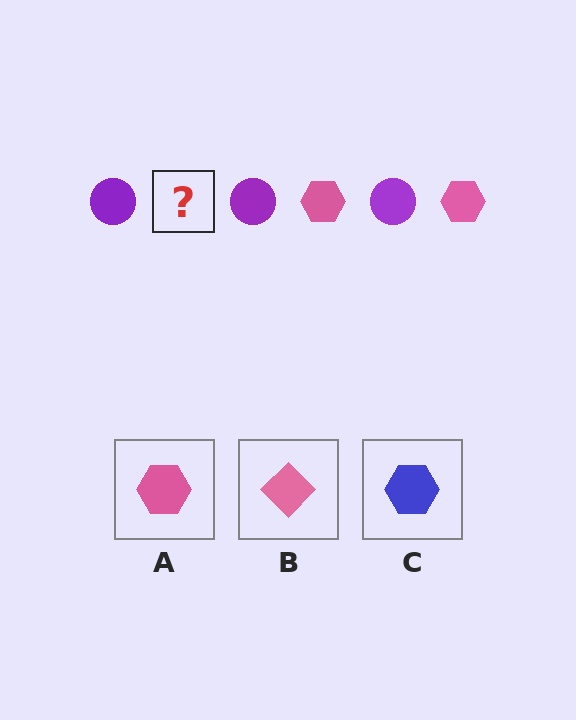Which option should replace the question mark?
Option A.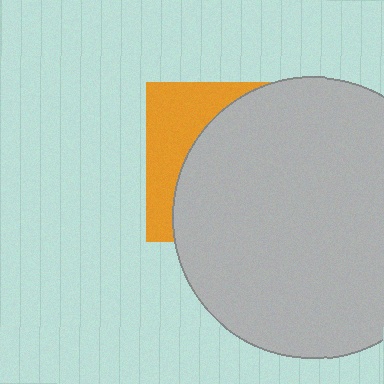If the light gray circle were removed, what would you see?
You would see the complete orange square.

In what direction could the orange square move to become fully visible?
The orange square could move left. That would shift it out from behind the light gray circle entirely.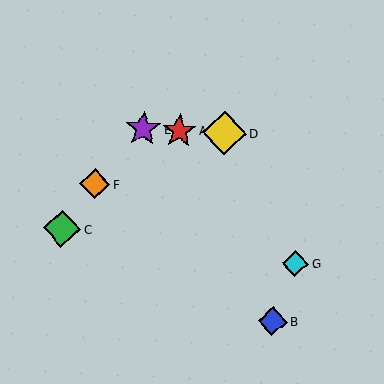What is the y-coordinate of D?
Object D is at y≈133.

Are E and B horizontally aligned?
No, E is at y≈129 and B is at y≈321.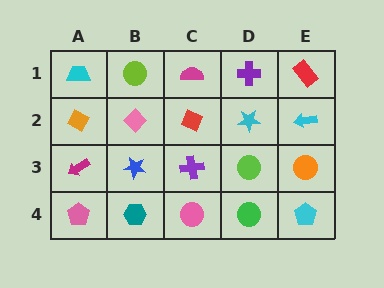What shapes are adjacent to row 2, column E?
A red rectangle (row 1, column E), an orange circle (row 3, column E), a cyan star (row 2, column D).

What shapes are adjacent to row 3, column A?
An orange diamond (row 2, column A), a pink pentagon (row 4, column A), a blue star (row 3, column B).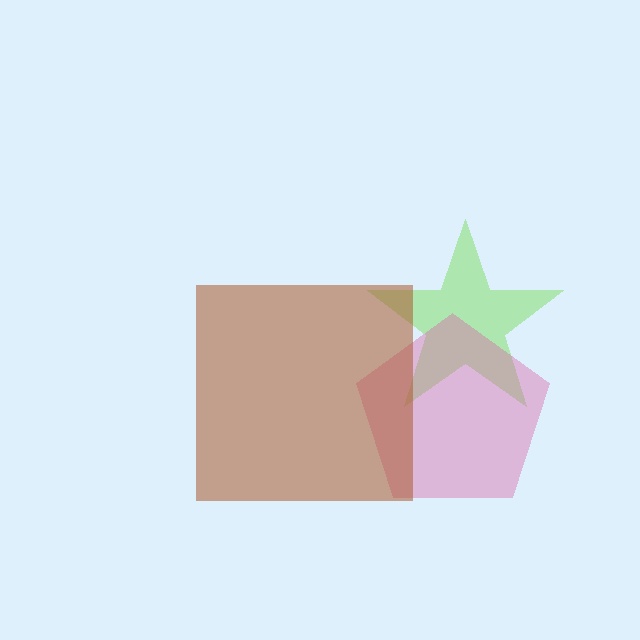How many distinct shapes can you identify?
There are 3 distinct shapes: a lime star, a pink pentagon, a brown square.